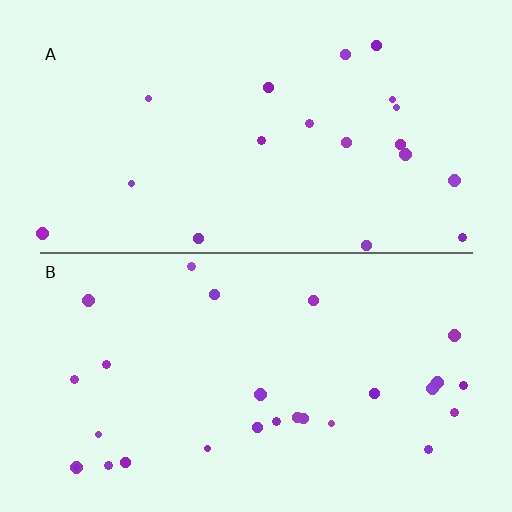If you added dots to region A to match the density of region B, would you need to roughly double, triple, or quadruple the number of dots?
Approximately double.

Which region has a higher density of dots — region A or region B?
B (the bottom).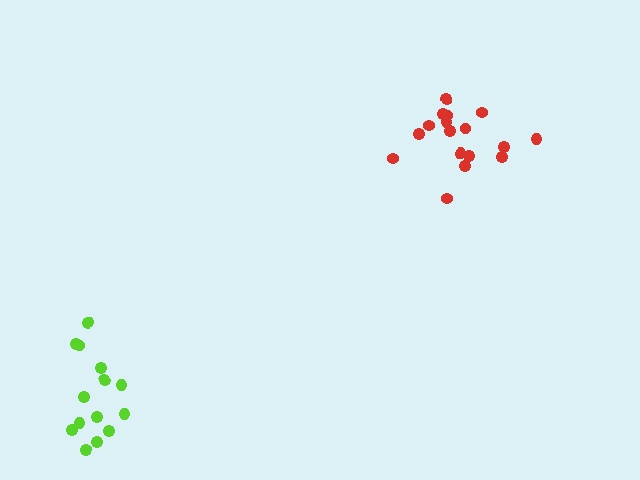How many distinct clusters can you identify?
There are 2 distinct clusters.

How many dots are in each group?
Group 1: 17 dots, Group 2: 14 dots (31 total).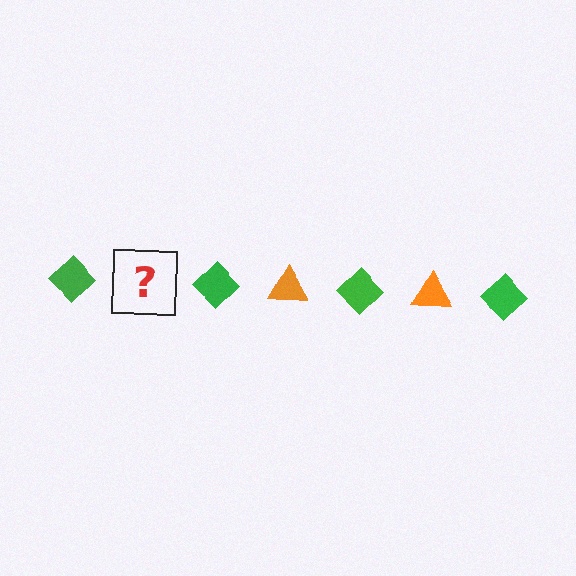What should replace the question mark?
The question mark should be replaced with an orange triangle.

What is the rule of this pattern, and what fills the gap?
The rule is that the pattern alternates between green diamond and orange triangle. The gap should be filled with an orange triangle.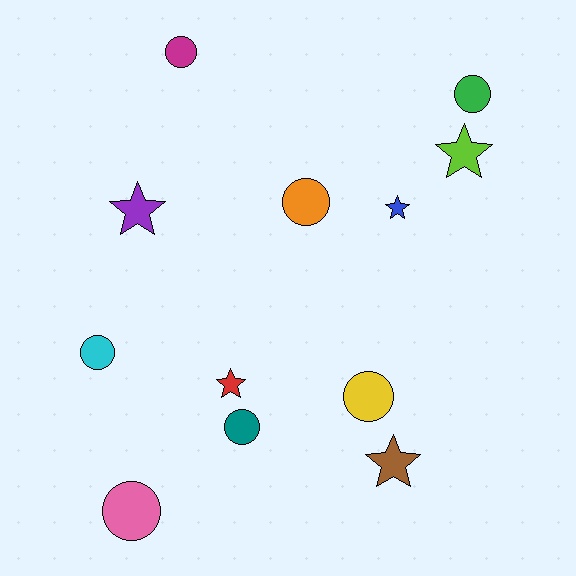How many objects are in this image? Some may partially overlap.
There are 12 objects.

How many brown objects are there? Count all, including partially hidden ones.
There is 1 brown object.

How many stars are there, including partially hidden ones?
There are 5 stars.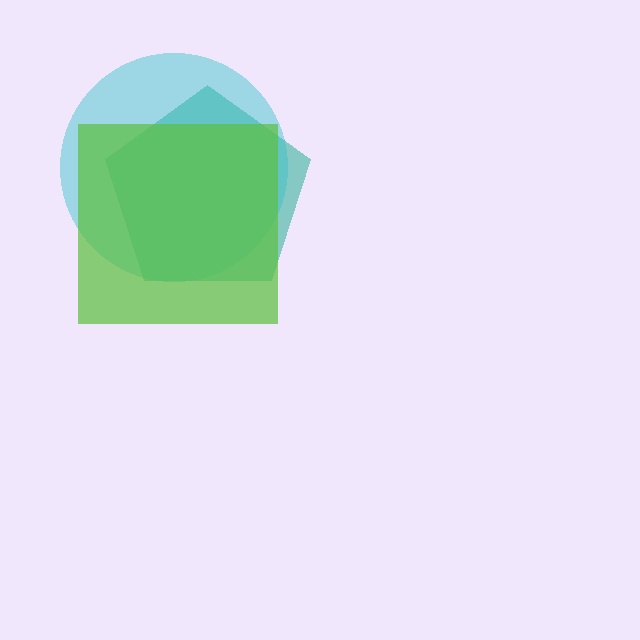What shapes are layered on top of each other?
The layered shapes are: a teal pentagon, a cyan circle, a lime square.